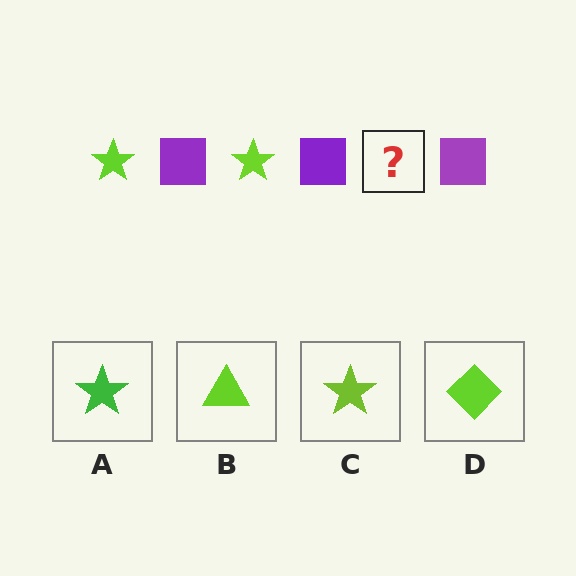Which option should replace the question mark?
Option C.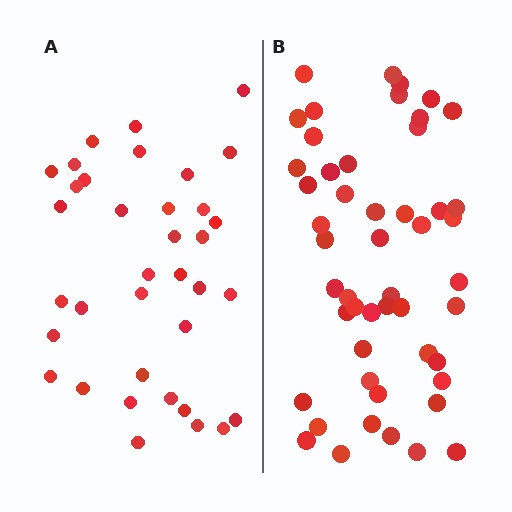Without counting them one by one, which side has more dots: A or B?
Region B (the right region) has more dots.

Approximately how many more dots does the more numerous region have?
Region B has approximately 15 more dots than region A.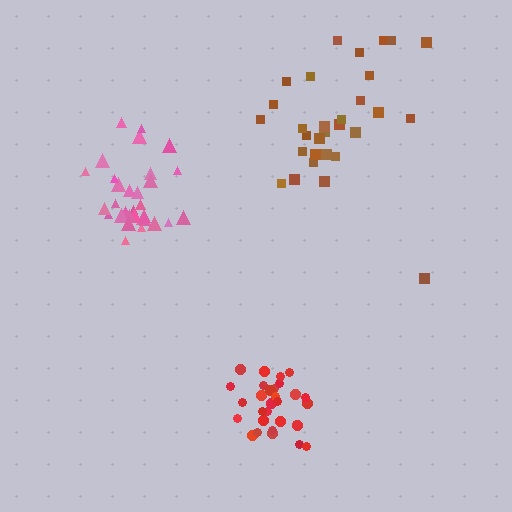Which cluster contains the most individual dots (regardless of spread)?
Pink (32).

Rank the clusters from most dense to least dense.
red, pink, brown.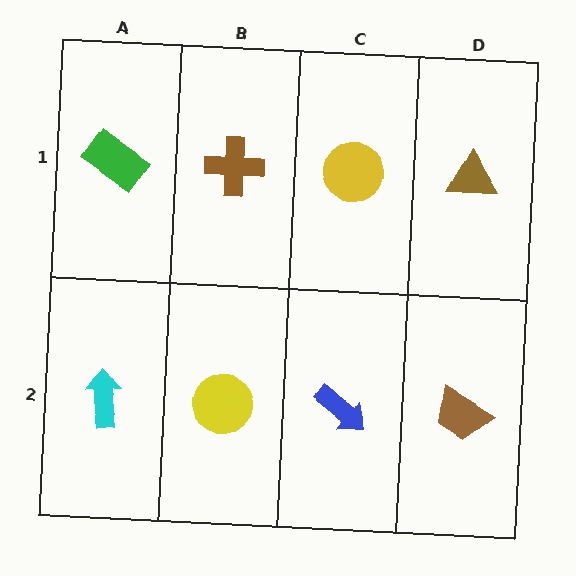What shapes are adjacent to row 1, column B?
A yellow circle (row 2, column B), a green rectangle (row 1, column A), a yellow circle (row 1, column C).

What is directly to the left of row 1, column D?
A yellow circle.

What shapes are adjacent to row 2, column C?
A yellow circle (row 1, column C), a yellow circle (row 2, column B), a brown trapezoid (row 2, column D).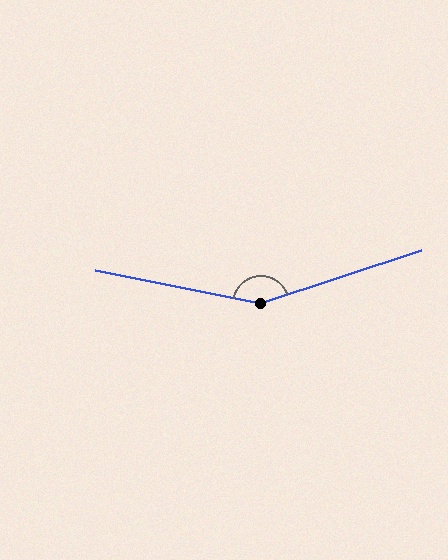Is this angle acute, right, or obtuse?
It is obtuse.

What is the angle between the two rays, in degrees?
Approximately 150 degrees.